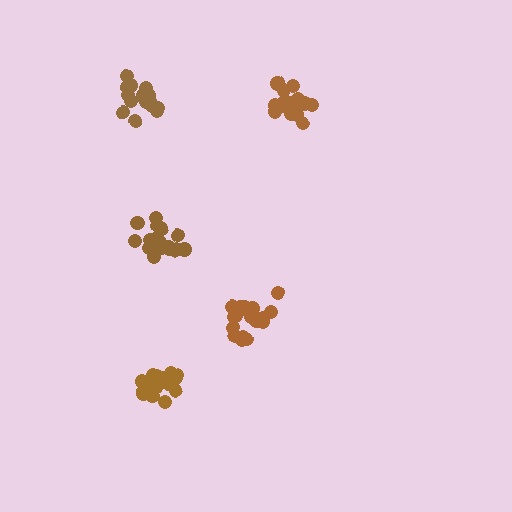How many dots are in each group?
Group 1: 19 dots, Group 2: 19 dots, Group 3: 18 dots, Group 4: 19 dots, Group 5: 17 dots (92 total).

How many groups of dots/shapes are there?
There are 5 groups.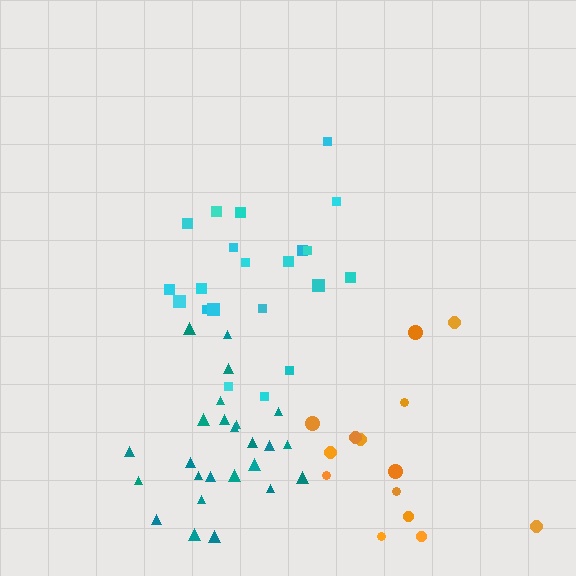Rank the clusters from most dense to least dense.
teal, cyan, orange.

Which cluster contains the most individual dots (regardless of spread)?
Teal (25).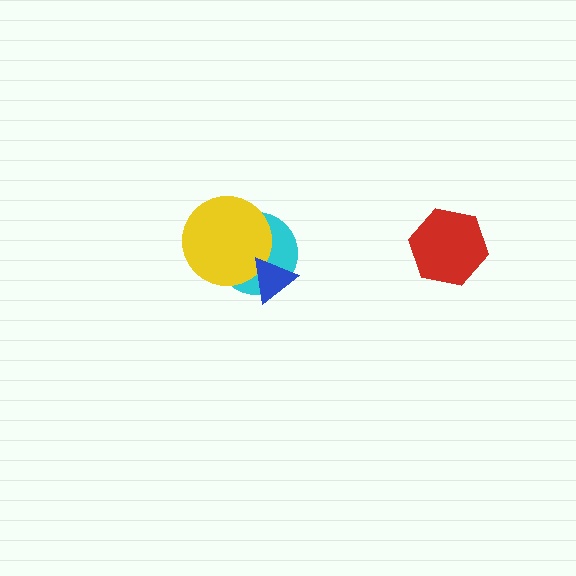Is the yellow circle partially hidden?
Yes, it is partially covered by another shape.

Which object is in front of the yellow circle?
The blue triangle is in front of the yellow circle.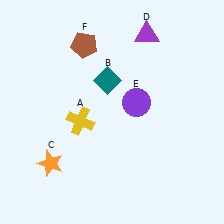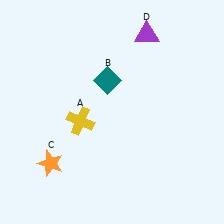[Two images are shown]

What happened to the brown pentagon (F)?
The brown pentagon (F) was removed in Image 2. It was in the top-left area of Image 1.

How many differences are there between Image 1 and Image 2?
There are 2 differences between the two images.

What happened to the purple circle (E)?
The purple circle (E) was removed in Image 2. It was in the top-right area of Image 1.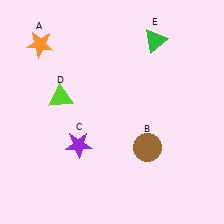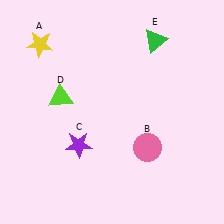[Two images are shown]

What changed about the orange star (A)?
In Image 1, A is orange. In Image 2, it changed to yellow.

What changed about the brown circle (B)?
In Image 1, B is brown. In Image 2, it changed to pink.